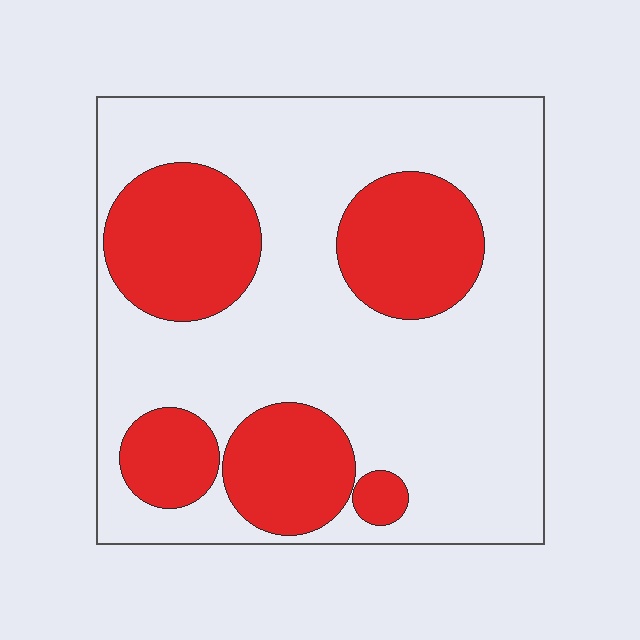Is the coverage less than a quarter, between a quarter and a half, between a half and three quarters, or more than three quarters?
Between a quarter and a half.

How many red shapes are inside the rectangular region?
5.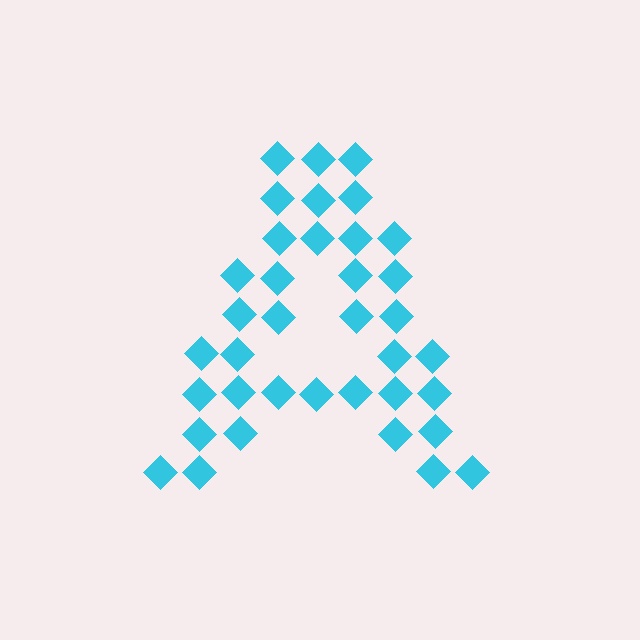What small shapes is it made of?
It is made of small diamonds.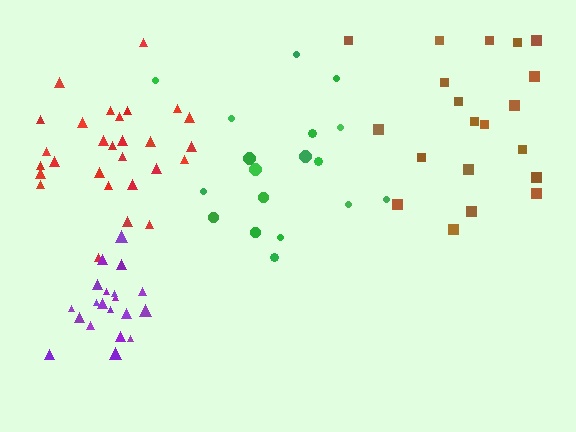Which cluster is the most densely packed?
Purple.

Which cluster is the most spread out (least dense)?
Green.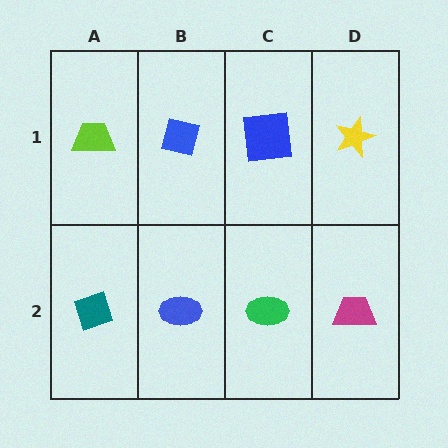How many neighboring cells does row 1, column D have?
2.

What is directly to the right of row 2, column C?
A magenta trapezoid.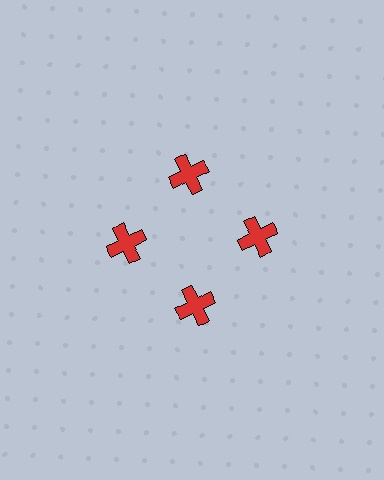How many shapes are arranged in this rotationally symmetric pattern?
There are 4 shapes, arranged in 4 groups of 1.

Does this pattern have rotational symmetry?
Yes, this pattern has 4-fold rotational symmetry. It looks the same after rotating 90 degrees around the center.